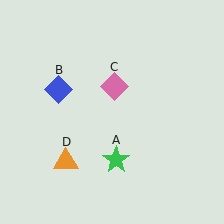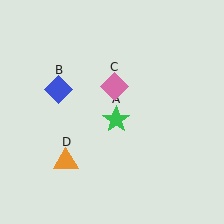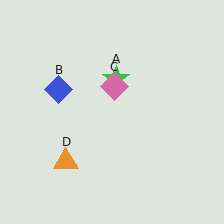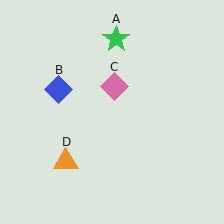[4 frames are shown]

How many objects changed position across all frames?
1 object changed position: green star (object A).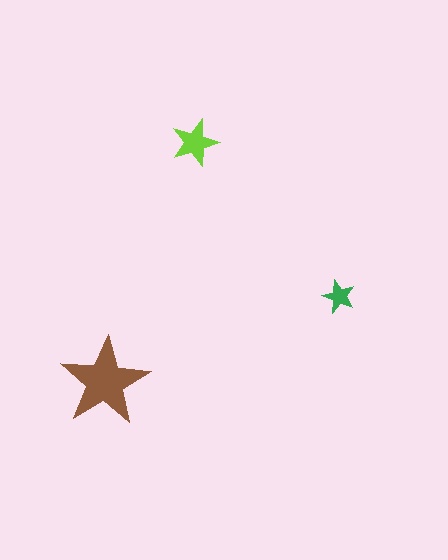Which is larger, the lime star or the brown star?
The brown one.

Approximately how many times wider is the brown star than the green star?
About 2.5 times wider.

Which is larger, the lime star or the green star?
The lime one.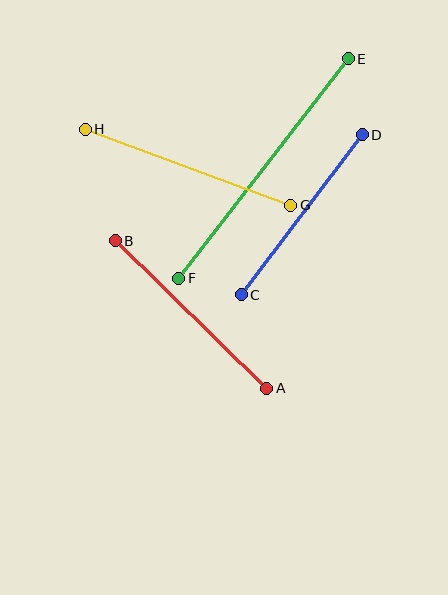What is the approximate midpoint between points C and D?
The midpoint is at approximately (302, 215) pixels.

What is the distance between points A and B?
The distance is approximately 212 pixels.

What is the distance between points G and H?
The distance is approximately 219 pixels.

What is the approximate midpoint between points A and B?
The midpoint is at approximately (191, 315) pixels.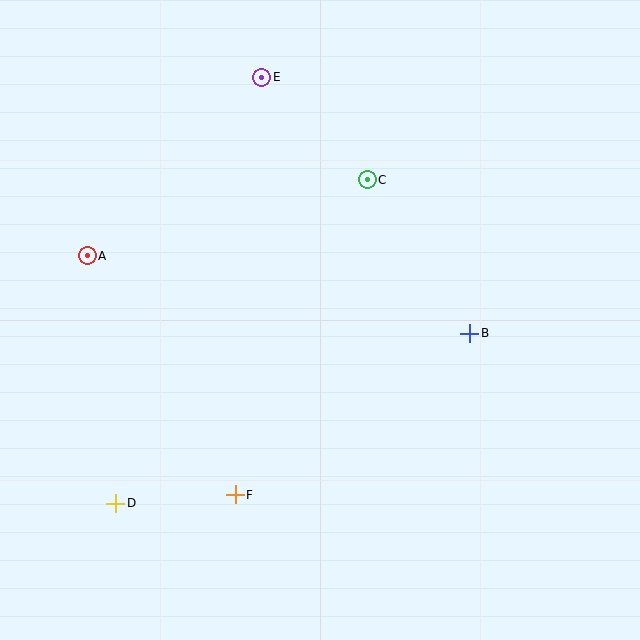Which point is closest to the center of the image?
Point C at (367, 180) is closest to the center.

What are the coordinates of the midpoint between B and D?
The midpoint between B and D is at (293, 418).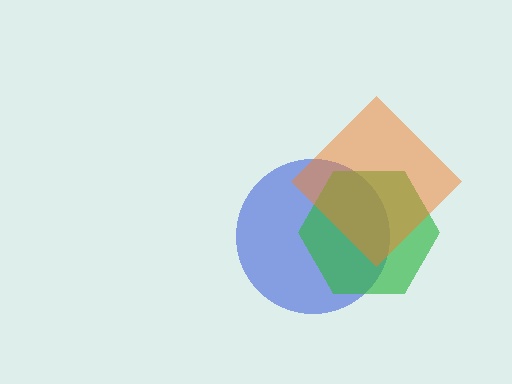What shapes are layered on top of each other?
The layered shapes are: a blue circle, a green hexagon, an orange diamond.